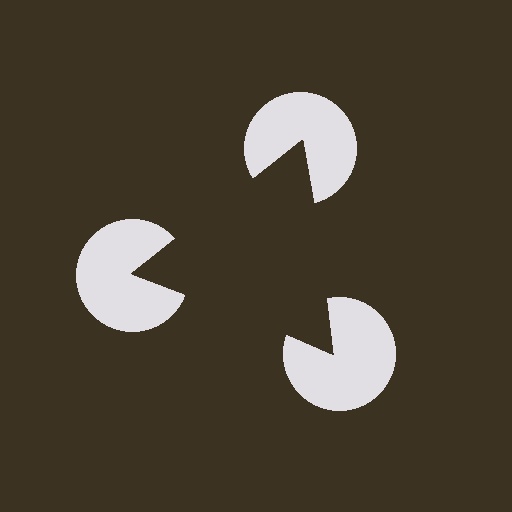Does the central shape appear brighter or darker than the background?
It typically appears slightly darker than the background, even though no actual brightness change is drawn.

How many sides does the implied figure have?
3 sides.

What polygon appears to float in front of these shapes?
An illusory triangle — its edges are inferred from the aligned wedge cuts in the pac-man discs, not physically drawn.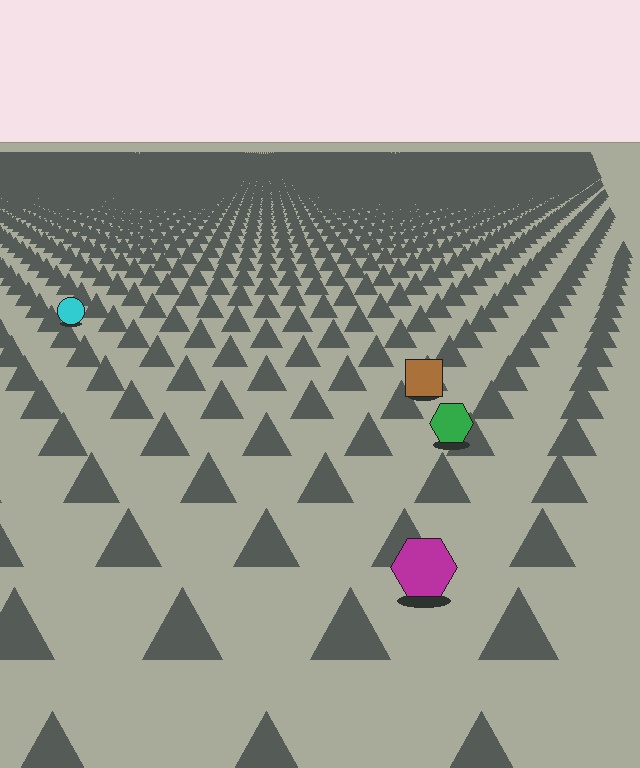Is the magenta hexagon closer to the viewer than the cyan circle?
Yes. The magenta hexagon is closer — you can tell from the texture gradient: the ground texture is coarser near it.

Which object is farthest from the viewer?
The cyan circle is farthest from the viewer. It appears smaller and the ground texture around it is denser.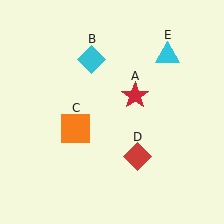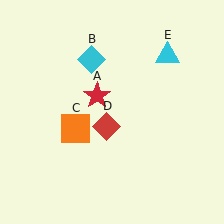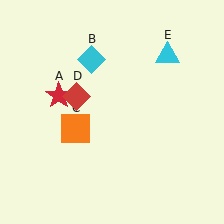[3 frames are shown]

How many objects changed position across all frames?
2 objects changed position: red star (object A), red diamond (object D).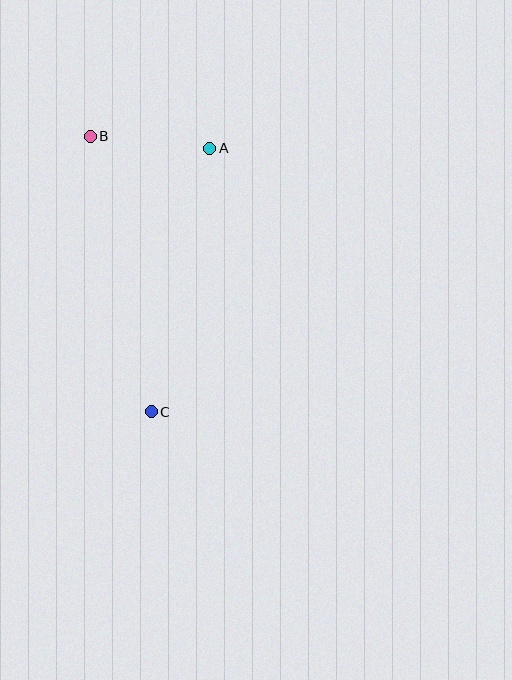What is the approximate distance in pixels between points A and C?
The distance between A and C is approximately 270 pixels.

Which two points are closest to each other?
Points A and B are closest to each other.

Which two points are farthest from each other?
Points B and C are farthest from each other.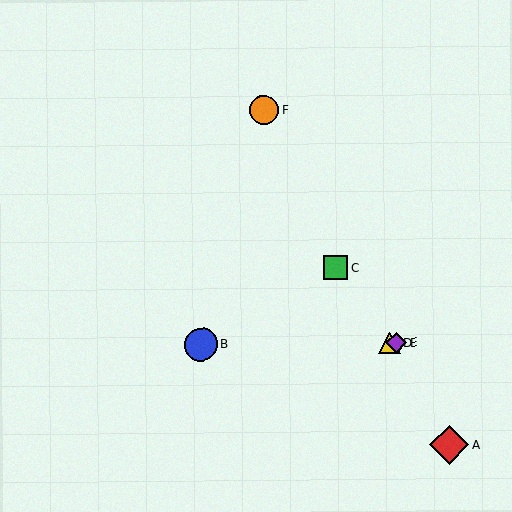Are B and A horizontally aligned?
No, B is at y≈344 and A is at y≈445.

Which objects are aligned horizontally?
Objects B, D, E are aligned horizontally.